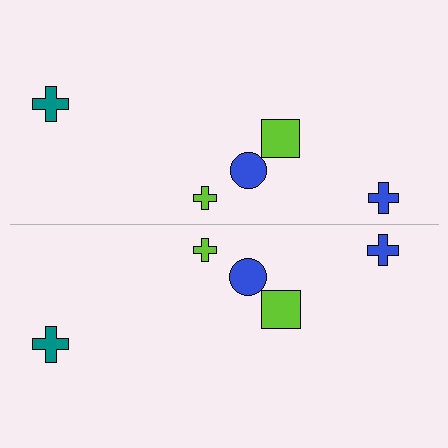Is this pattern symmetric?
Yes, this pattern has bilateral (reflection) symmetry.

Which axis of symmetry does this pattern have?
The pattern has a horizontal axis of symmetry running through the center of the image.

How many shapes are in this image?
There are 10 shapes in this image.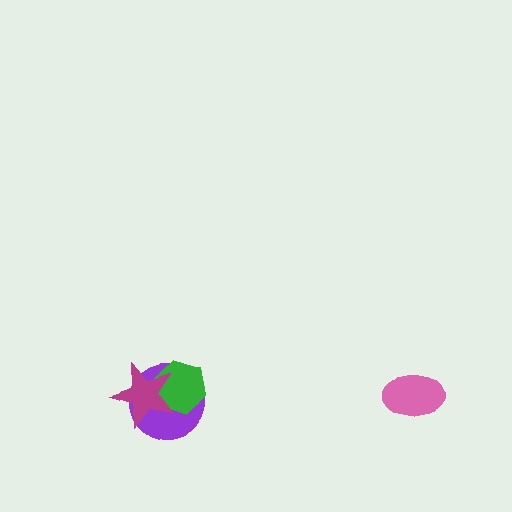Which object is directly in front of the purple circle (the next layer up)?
The green hexagon is directly in front of the purple circle.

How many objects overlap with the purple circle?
2 objects overlap with the purple circle.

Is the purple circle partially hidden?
Yes, it is partially covered by another shape.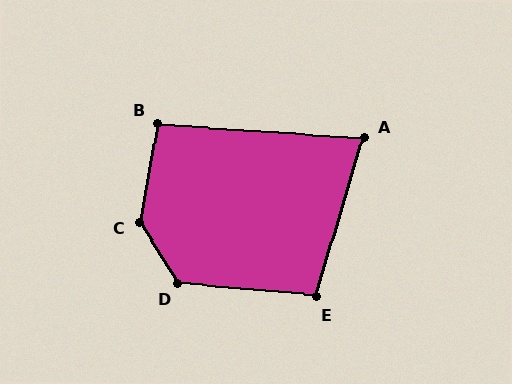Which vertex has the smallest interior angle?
A, at approximately 77 degrees.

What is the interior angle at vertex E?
Approximately 101 degrees (obtuse).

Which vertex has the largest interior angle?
C, at approximately 138 degrees.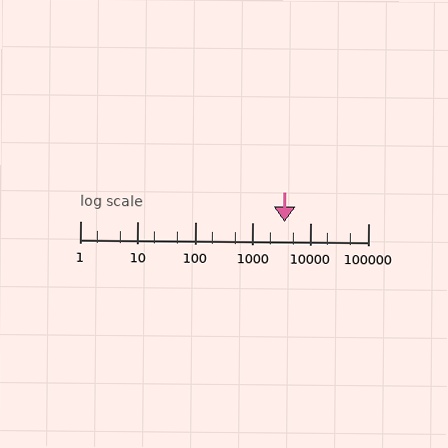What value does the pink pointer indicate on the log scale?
The pointer indicates approximately 3600.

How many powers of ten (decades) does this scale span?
The scale spans 5 decades, from 1 to 100000.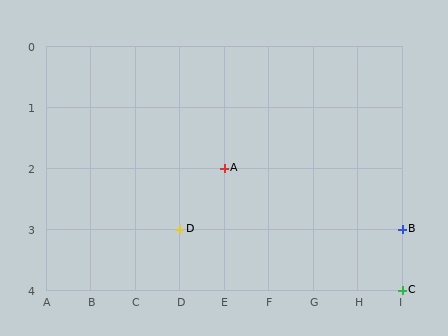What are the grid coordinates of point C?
Point C is at grid coordinates (I, 4).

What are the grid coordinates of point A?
Point A is at grid coordinates (E, 2).